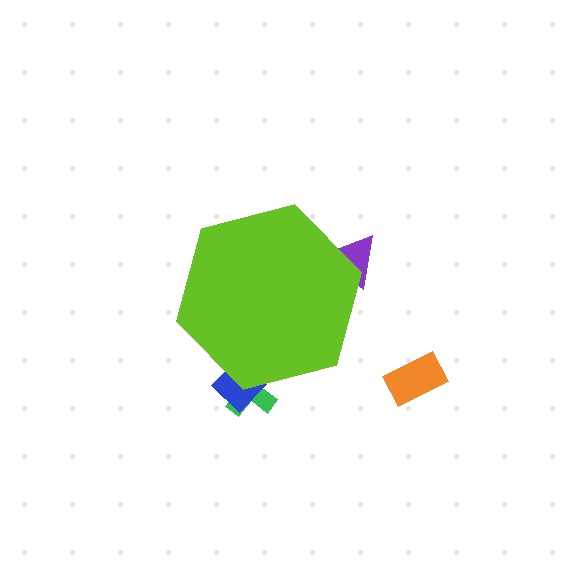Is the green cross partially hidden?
Yes, the green cross is partially hidden behind the lime hexagon.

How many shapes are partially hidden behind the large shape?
3 shapes are partially hidden.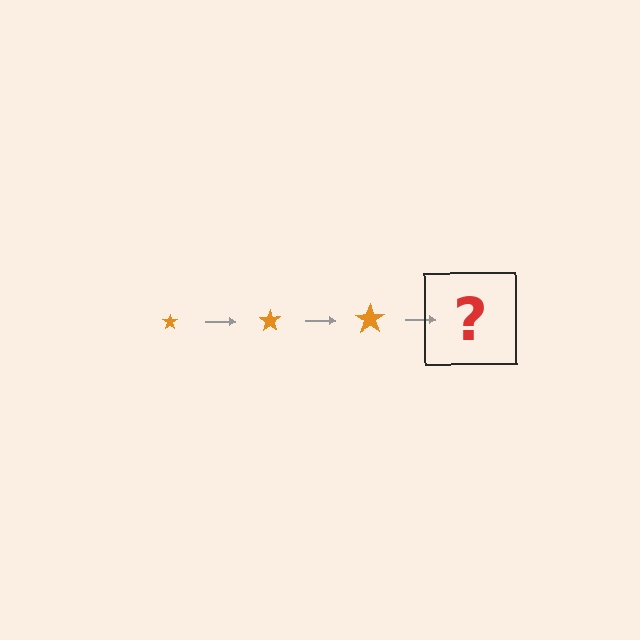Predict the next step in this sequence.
The next step is an orange star, larger than the previous one.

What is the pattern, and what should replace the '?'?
The pattern is that the star gets progressively larger each step. The '?' should be an orange star, larger than the previous one.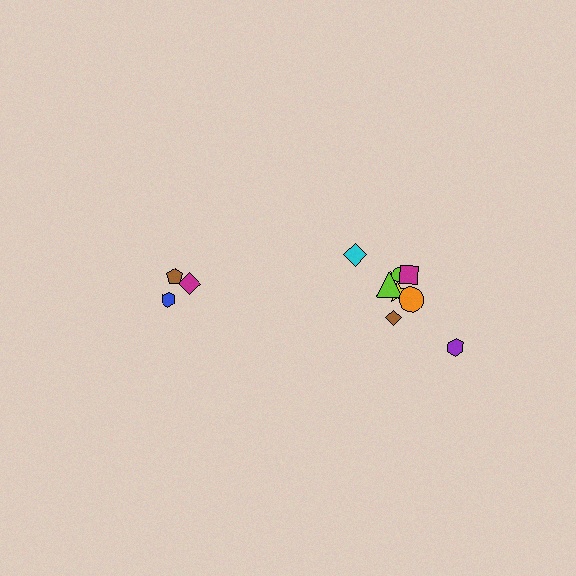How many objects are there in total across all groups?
There are 11 objects.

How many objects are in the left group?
There are 3 objects.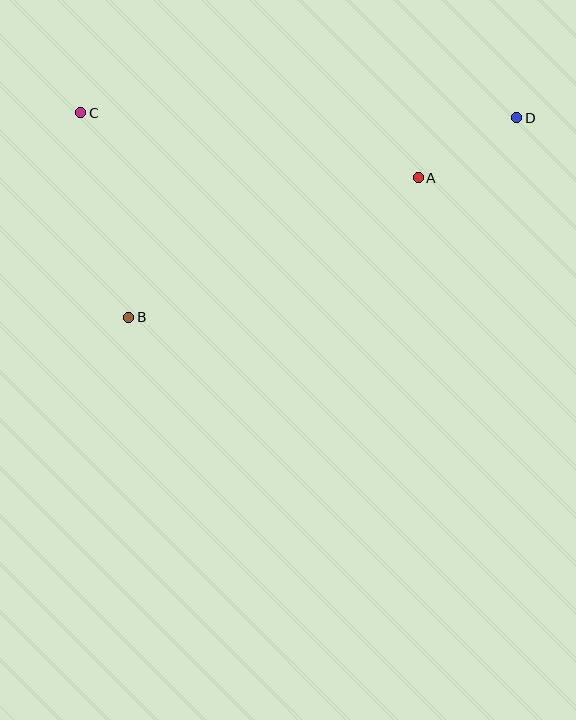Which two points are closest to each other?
Points A and D are closest to each other.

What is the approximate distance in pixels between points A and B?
The distance between A and B is approximately 321 pixels.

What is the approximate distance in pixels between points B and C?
The distance between B and C is approximately 210 pixels.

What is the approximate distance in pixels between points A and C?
The distance between A and C is approximately 344 pixels.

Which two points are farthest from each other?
Points B and D are farthest from each other.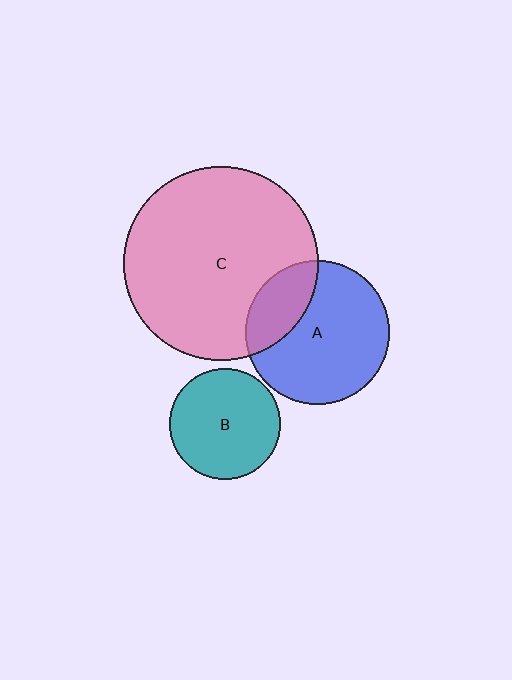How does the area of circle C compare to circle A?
Approximately 1.8 times.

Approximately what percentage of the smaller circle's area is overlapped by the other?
Approximately 25%.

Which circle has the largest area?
Circle C (pink).